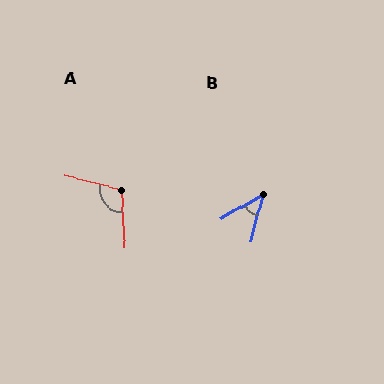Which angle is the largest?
A, at approximately 107 degrees.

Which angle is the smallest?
B, at approximately 45 degrees.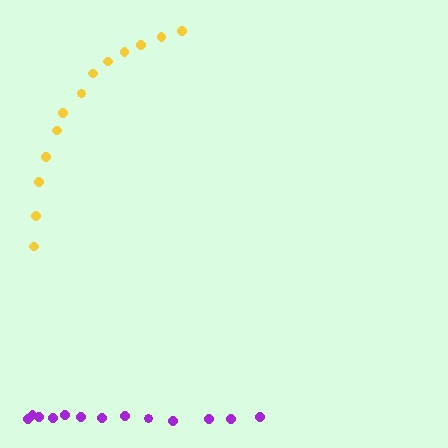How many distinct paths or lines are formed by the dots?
There are 2 distinct paths.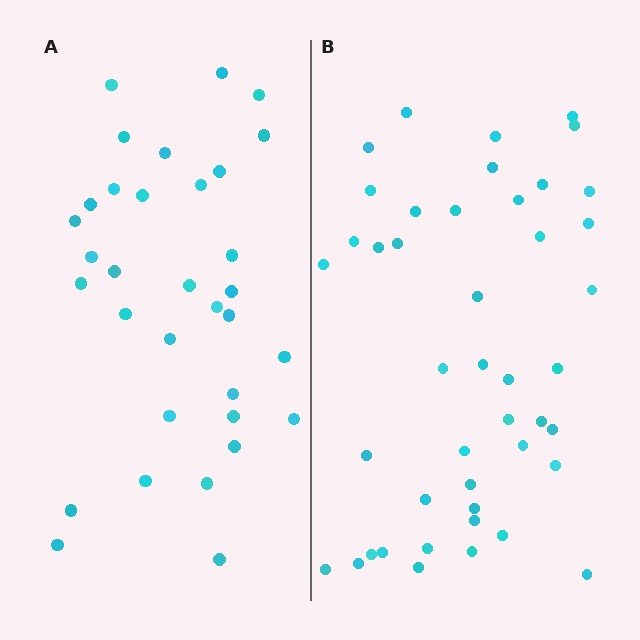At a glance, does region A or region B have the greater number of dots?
Region B (the right region) has more dots.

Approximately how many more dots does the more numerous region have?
Region B has roughly 12 or so more dots than region A.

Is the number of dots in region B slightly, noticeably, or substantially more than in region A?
Region B has noticeably more, but not dramatically so. The ratio is roughly 1.3 to 1.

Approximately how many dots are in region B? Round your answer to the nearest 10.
About 40 dots. (The exact count is 44, which rounds to 40.)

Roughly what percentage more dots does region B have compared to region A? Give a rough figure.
About 35% more.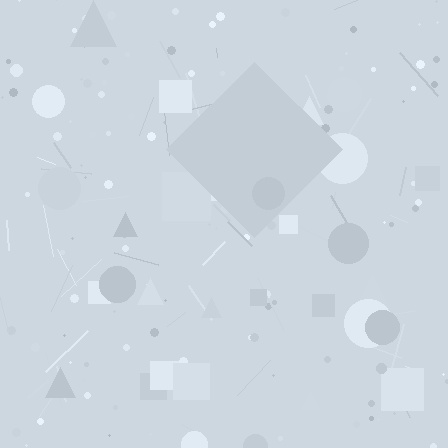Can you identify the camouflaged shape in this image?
The camouflaged shape is a diamond.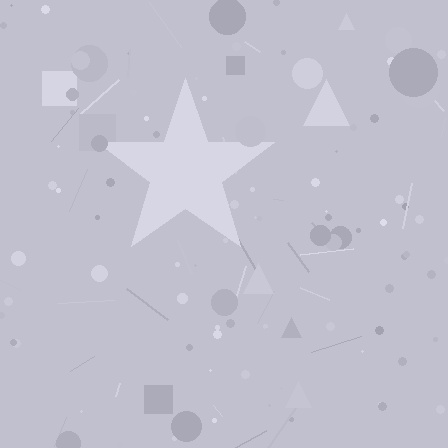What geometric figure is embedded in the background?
A star is embedded in the background.